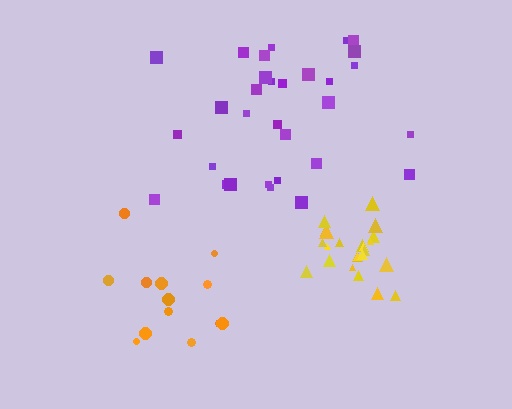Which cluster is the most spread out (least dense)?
Purple.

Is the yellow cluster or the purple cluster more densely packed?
Yellow.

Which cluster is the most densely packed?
Yellow.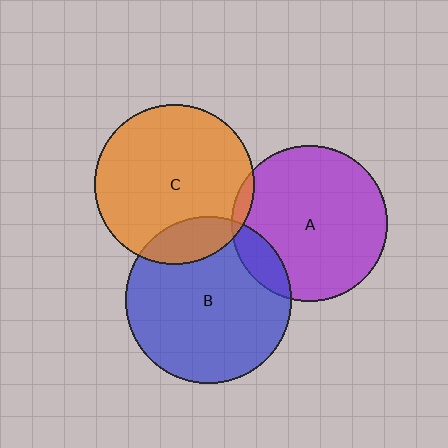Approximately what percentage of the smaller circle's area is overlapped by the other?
Approximately 15%.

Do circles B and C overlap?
Yes.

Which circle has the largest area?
Circle B (blue).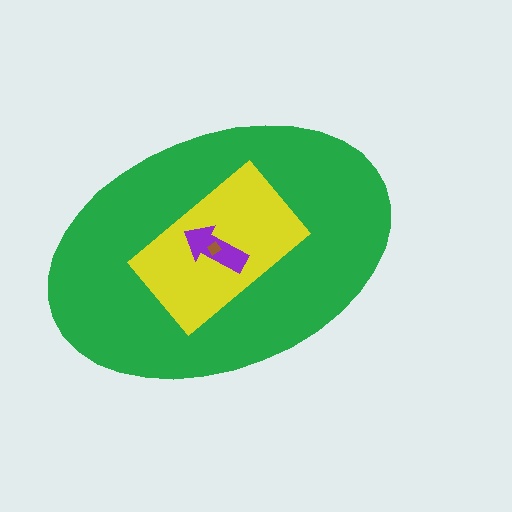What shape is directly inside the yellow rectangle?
The purple arrow.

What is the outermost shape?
The green ellipse.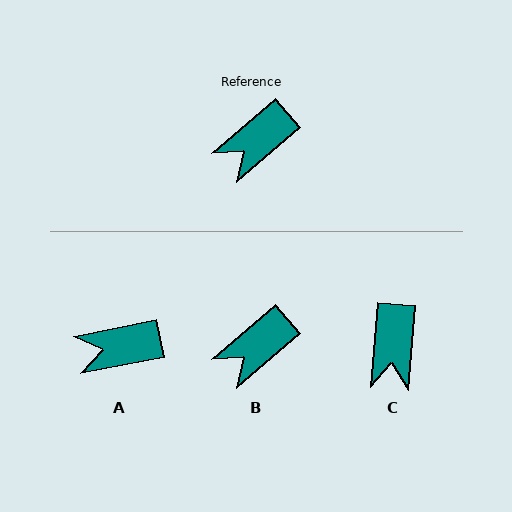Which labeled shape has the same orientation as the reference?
B.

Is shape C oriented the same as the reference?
No, it is off by about 45 degrees.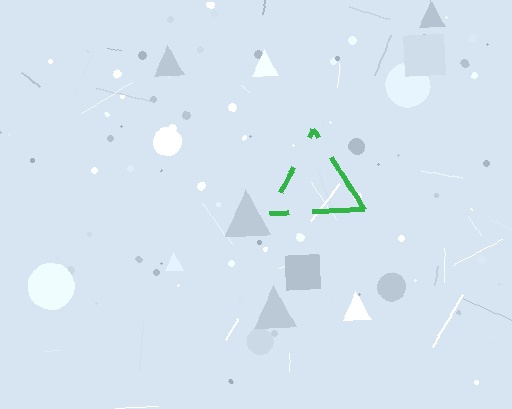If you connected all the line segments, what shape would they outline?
They would outline a triangle.